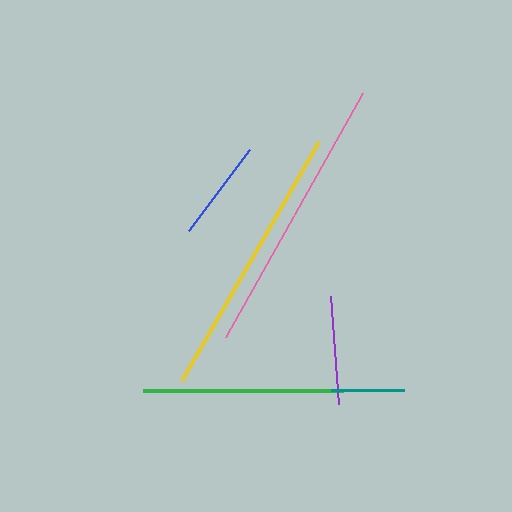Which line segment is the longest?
The pink line is the longest at approximately 280 pixels.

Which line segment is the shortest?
The teal line is the shortest at approximately 73 pixels.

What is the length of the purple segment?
The purple segment is approximately 108 pixels long.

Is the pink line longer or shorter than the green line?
The pink line is longer than the green line.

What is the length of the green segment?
The green segment is approximately 200 pixels long.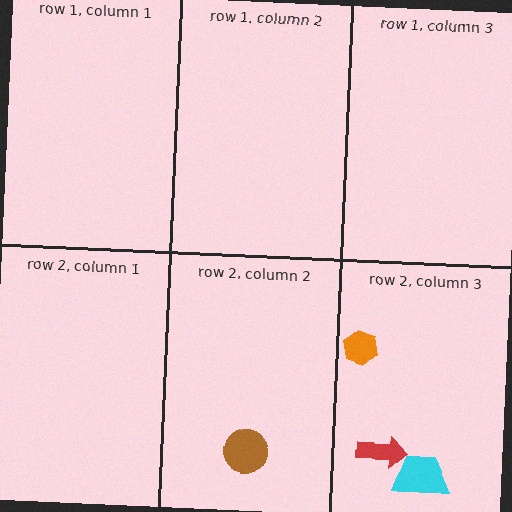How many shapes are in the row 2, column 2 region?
1.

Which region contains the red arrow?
The row 2, column 3 region.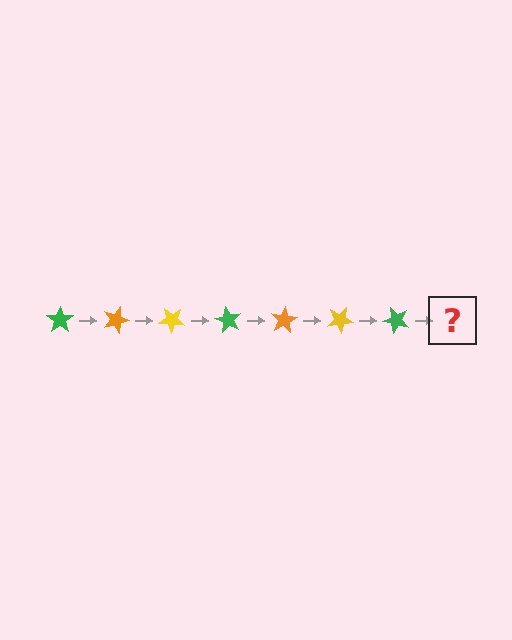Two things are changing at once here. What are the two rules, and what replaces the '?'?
The two rules are that it rotates 20 degrees each step and the color cycles through green, orange, and yellow. The '?' should be an orange star, rotated 140 degrees from the start.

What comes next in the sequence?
The next element should be an orange star, rotated 140 degrees from the start.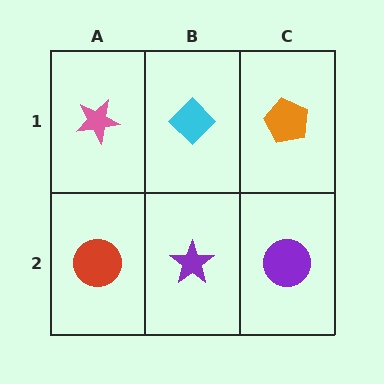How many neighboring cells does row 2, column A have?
2.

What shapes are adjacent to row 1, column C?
A purple circle (row 2, column C), a cyan diamond (row 1, column B).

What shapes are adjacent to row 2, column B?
A cyan diamond (row 1, column B), a red circle (row 2, column A), a purple circle (row 2, column C).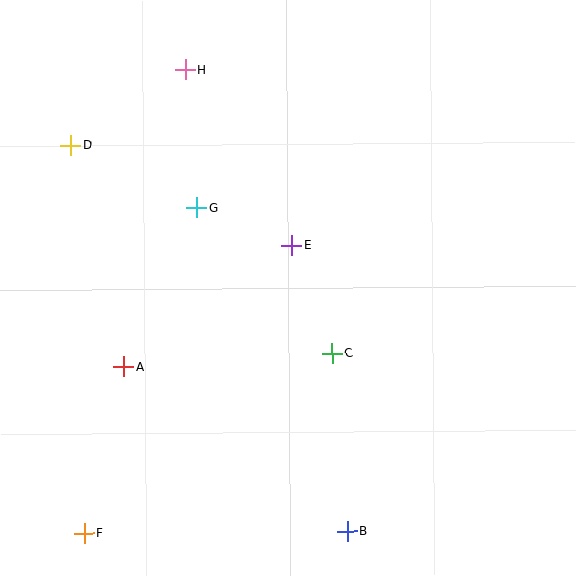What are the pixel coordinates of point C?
Point C is at (332, 353).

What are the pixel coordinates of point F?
Point F is at (84, 533).